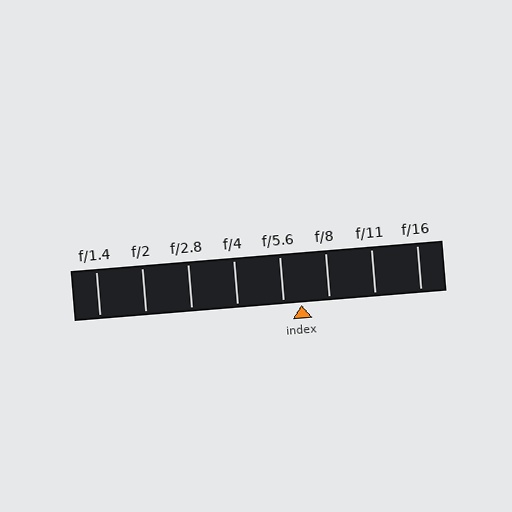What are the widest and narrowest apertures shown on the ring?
The widest aperture shown is f/1.4 and the narrowest is f/16.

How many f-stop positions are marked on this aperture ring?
There are 8 f-stop positions marked.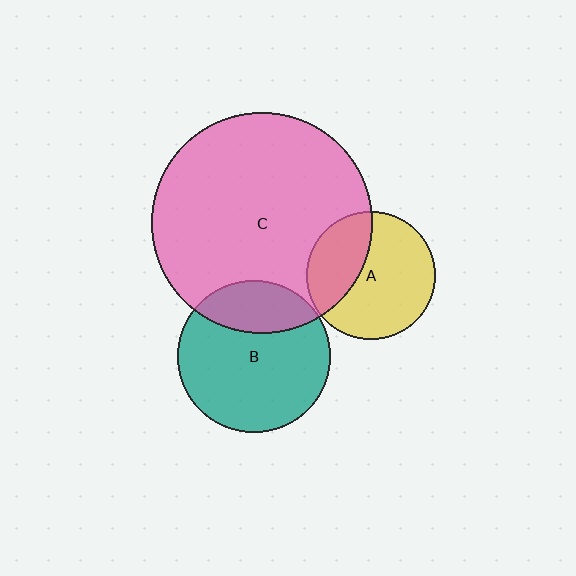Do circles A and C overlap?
Yes.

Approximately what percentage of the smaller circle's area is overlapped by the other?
Approximately 35%.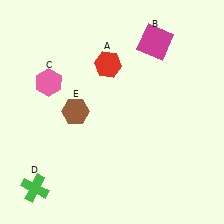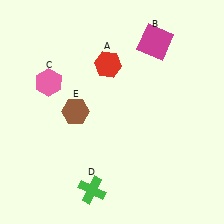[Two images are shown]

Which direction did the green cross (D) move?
The green cross (D) moved right.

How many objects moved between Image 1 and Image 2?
1 object moved between the two images.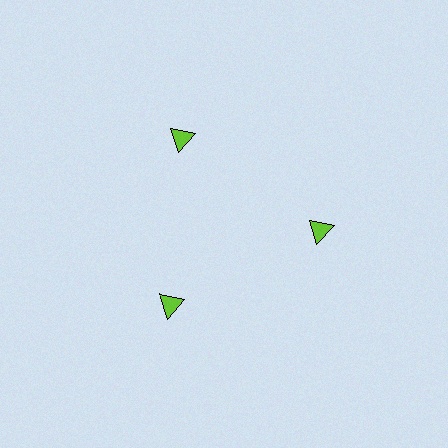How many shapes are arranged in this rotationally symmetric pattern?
There are 3 shapes, arranged in 3 groups of 1.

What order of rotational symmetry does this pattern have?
This pattern has 3-fold rotational symmetry.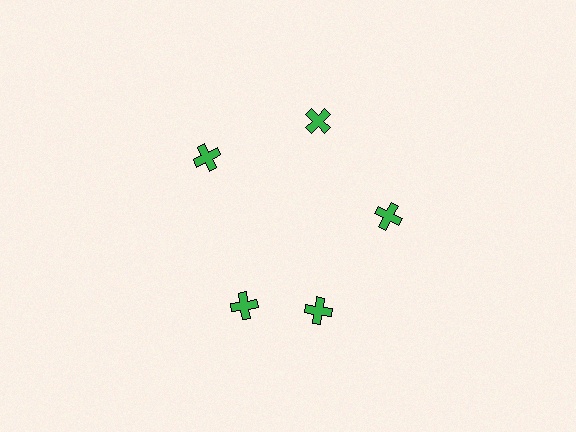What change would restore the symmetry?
The symmetry would be restored by rotating it back into even spacing with its neighbors so that all 5 crosses sit at equal angles and equal distance from the center.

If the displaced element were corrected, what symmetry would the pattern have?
It would have 5-fold rotational symmetry — the pattern would map onto itself every 72 degrees.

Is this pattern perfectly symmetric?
No. The 5 green crosses are arranged in a ring, but one element near the 8 o'clock position is rotated out of alignment along the ring, breaking the 5-fold rotational symmetry.